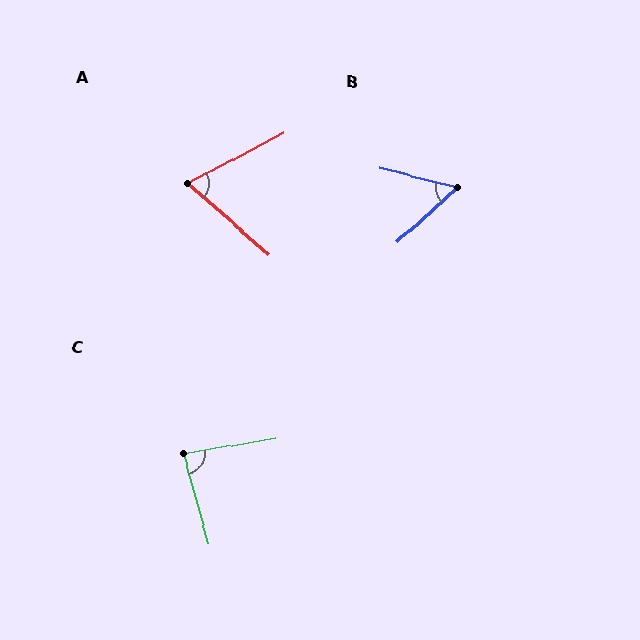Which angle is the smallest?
B, at approximately 56 degrees.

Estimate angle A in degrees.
Approximately 69 degrees.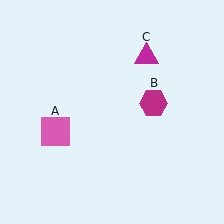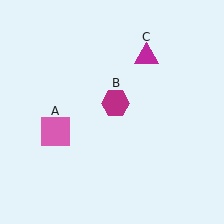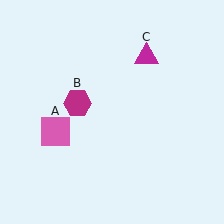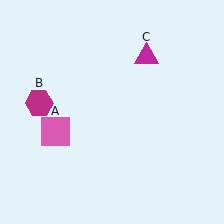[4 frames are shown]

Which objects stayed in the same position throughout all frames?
Pink square (object A) and magenta triangle (object C) remained stationary.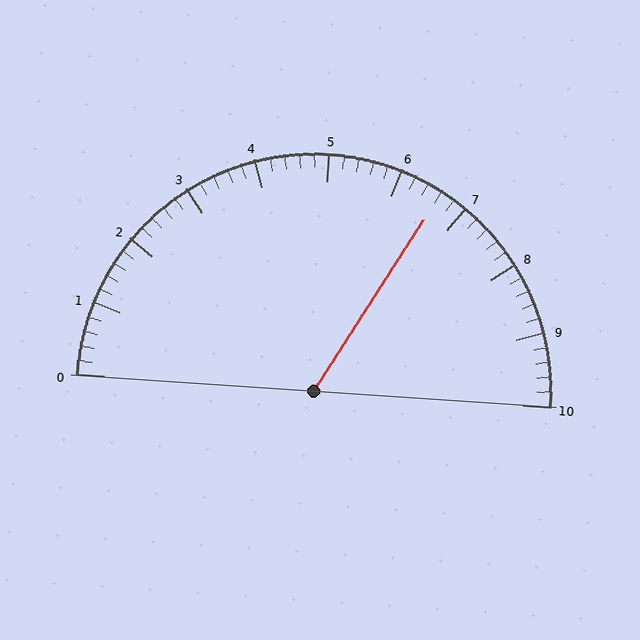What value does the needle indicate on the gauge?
The needle indicates approximately 6.6.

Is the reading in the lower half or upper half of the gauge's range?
The reading is in the upper half of the range (0 to 10).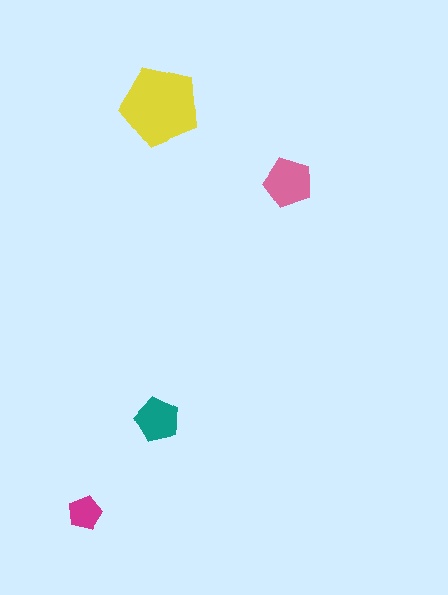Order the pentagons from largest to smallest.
the yellow one, the pink one, the teal one, the magenta one.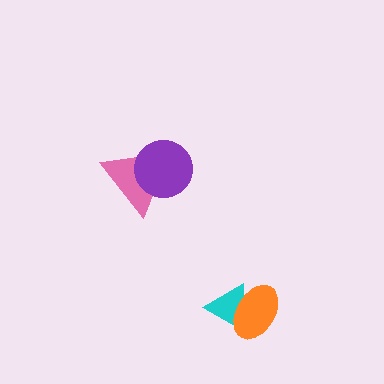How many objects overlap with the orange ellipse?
1 object overlaps with the orange ellipse.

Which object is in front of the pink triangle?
The purple circle is in front of the pink triangle.